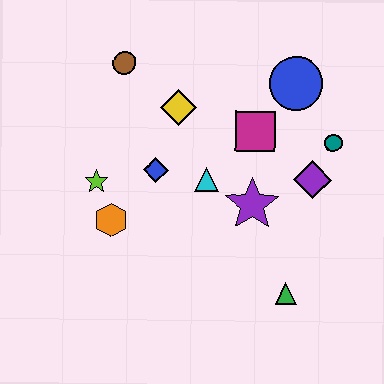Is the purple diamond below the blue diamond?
Yes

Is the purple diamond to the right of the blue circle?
Yes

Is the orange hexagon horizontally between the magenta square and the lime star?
Yes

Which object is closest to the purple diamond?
The teal circle is closest to the purple diamond.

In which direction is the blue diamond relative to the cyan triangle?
The blue diamond is to the left of the cyan triangle.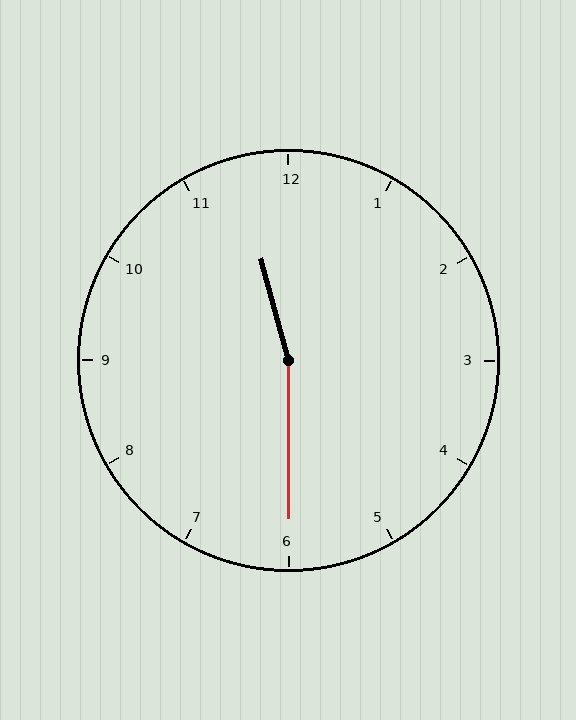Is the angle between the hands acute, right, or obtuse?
It is obtuse.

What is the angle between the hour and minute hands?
Approximately 165 degrees.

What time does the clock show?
11:30.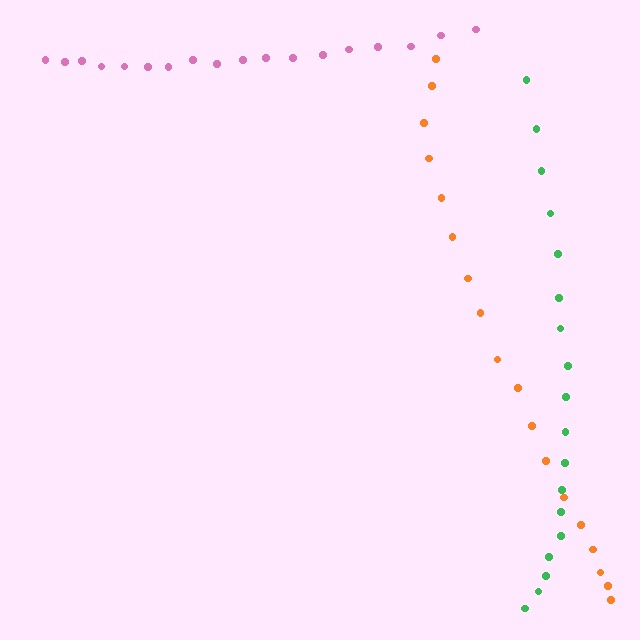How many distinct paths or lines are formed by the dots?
There are 3 distinct paths.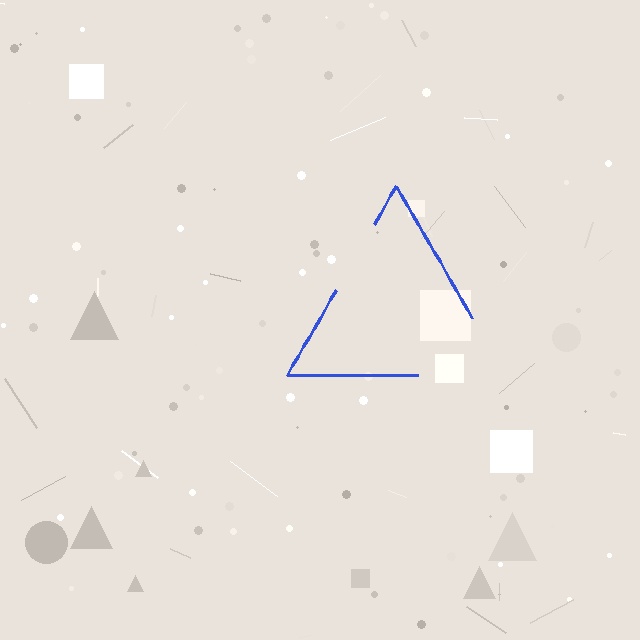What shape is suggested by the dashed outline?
The dashed outline suggests a triangle.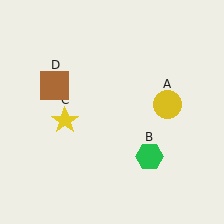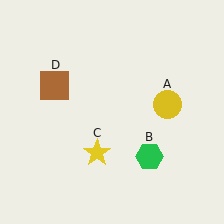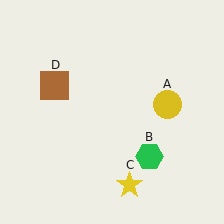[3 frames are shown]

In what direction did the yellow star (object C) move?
The yellow star (object C) moved down and to the right.